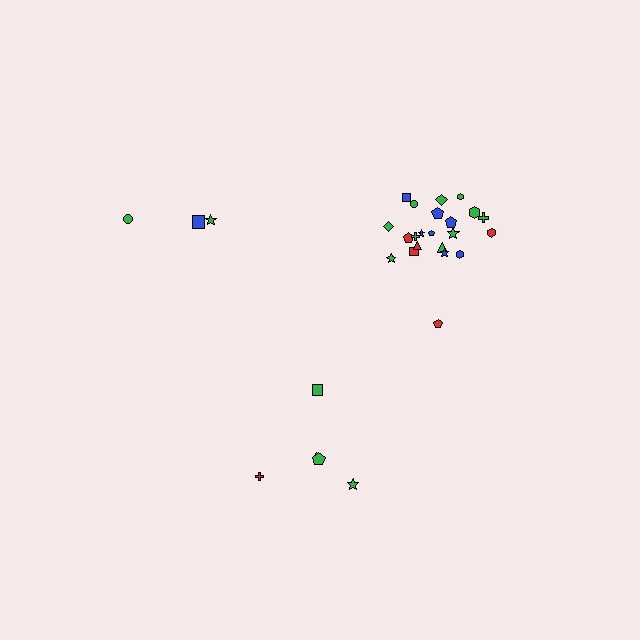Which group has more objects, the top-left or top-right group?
The top-right group.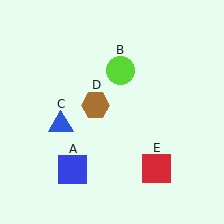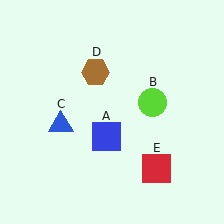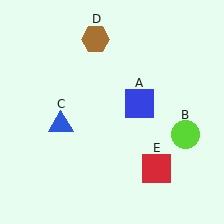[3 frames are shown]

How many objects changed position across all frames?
3 objects changed position: blue square (object A), lime circle (object B), brown hexagon (object D).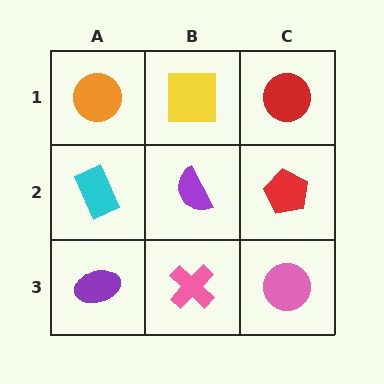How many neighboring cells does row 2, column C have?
3.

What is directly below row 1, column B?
A purple semicircle.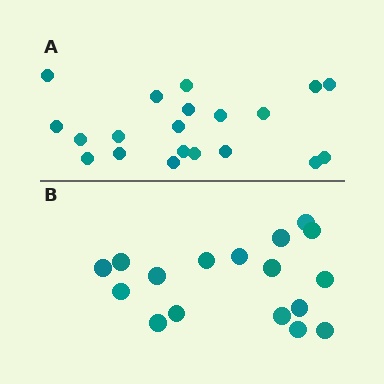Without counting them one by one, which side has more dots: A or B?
Region A (the top region) has more dots.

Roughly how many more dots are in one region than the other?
Region A has just a few more — roughly 2 or 3 more dots than region B.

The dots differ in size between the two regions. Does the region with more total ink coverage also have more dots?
No. Region B has more total ink coverage because its dots are larger, but region A actually contains more individual dots. Total area can be misleading — the number of items is what matters here.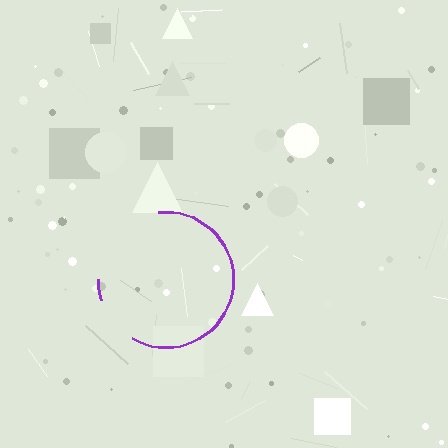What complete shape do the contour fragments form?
The contour fragments form a circle.